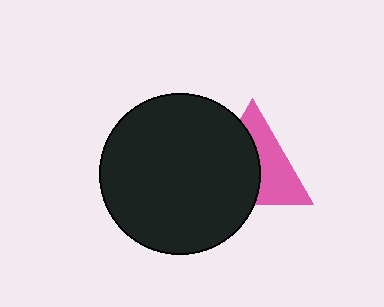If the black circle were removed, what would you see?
You would see the complete pink triangle.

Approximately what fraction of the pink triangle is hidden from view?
Roughly 53% of the pink triangle is hidden behind the black circle.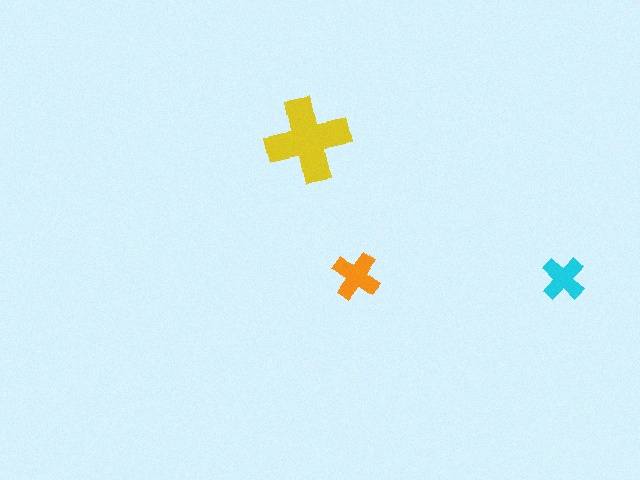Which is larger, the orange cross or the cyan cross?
The orange one.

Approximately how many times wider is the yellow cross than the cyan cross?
About 2 times wider.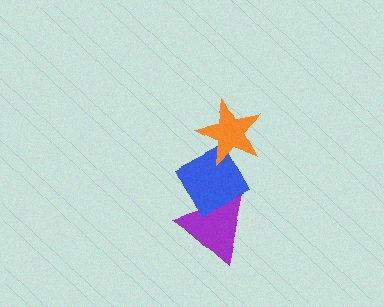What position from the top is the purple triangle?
The purple triangle is 3rd from the top.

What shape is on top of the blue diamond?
The orange star is on top of the blue diamond.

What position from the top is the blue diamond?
The blue diamond is 2nd from the top.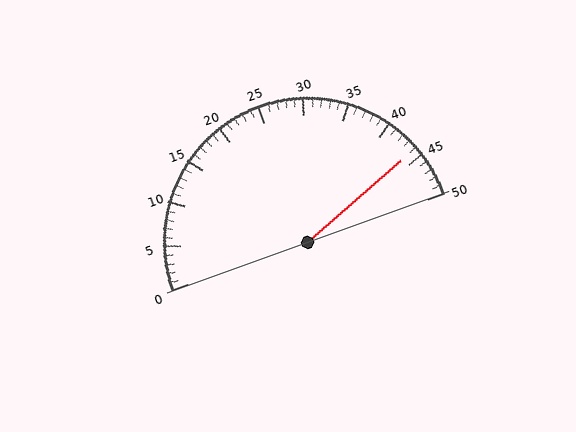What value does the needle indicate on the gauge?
The needle indicates approximately 44.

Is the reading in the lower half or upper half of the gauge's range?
The reading is in the upper half of the range (0 to 50).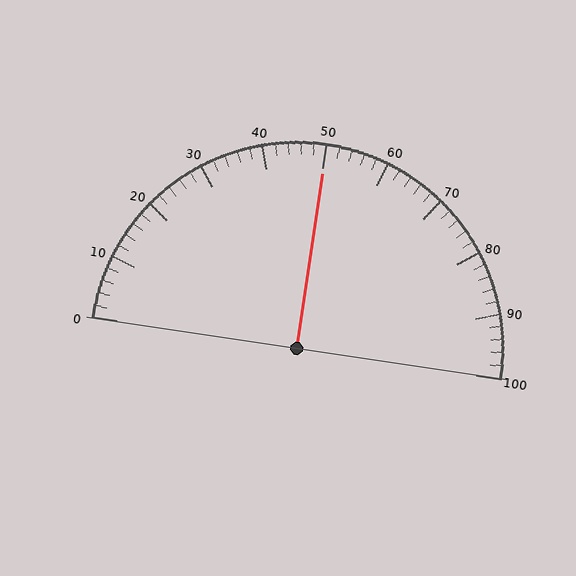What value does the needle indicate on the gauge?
The needle indicates approximately 50.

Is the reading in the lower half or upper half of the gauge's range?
The reading is in the upper half of the range (0 to 100).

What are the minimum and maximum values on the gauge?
The gauge ranges from 0 to 100.